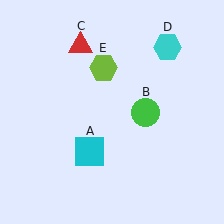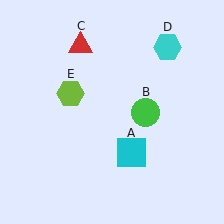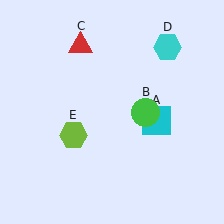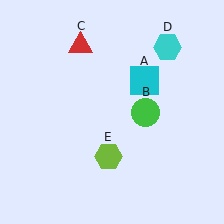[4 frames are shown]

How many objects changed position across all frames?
2 objects changed position: cyan square (object A), lime hexagon (object E).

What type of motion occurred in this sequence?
The cyan square (object A), lime hexagon (object E) rotated counterclockwise around the center of the scene.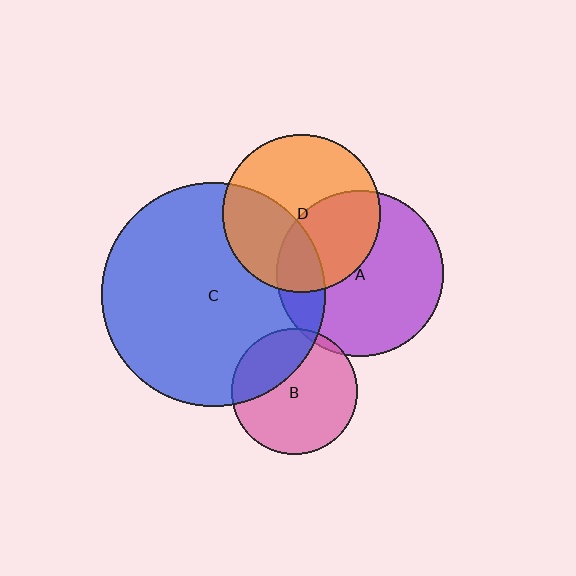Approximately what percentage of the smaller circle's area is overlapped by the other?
Approximately 30%.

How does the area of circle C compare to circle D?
Approximately 2.0 times.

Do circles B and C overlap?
Yes.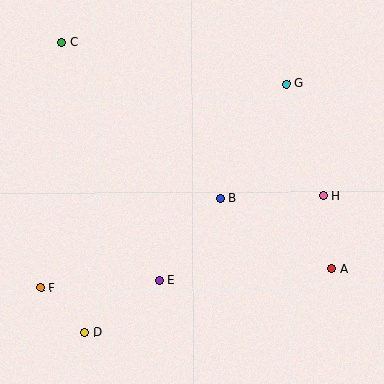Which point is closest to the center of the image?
Point B at (220, 198) is closest to the center.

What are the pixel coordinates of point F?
Point F is at (41, 288).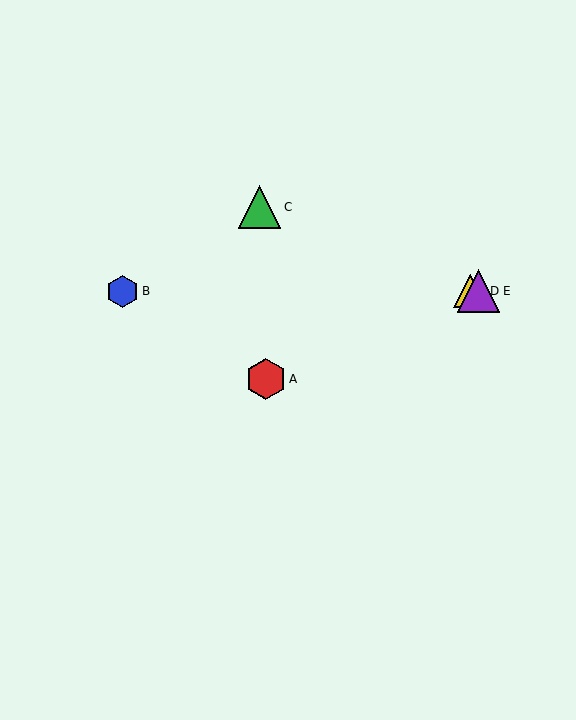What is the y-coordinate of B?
Object B is at y≈291.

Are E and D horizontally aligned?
Yes, both are at y≈291.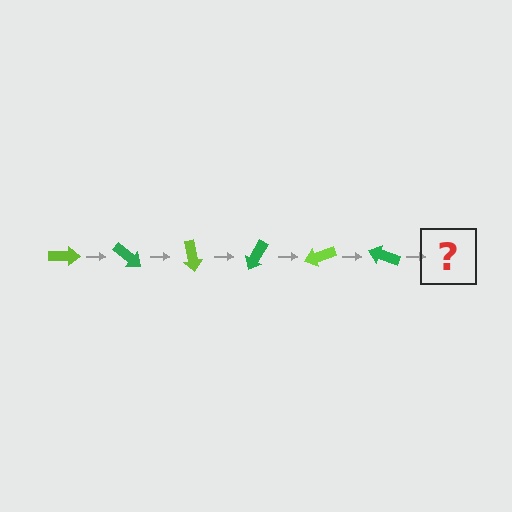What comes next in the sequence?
The next element should be a lime arrow, rotated 240 degrees from the start.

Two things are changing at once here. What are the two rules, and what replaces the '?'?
The two rules are that it rotates 40 degrees each step and the color cycles through lime and green. The '?' should be a lime arrow, rotated 240 degrees from the start.